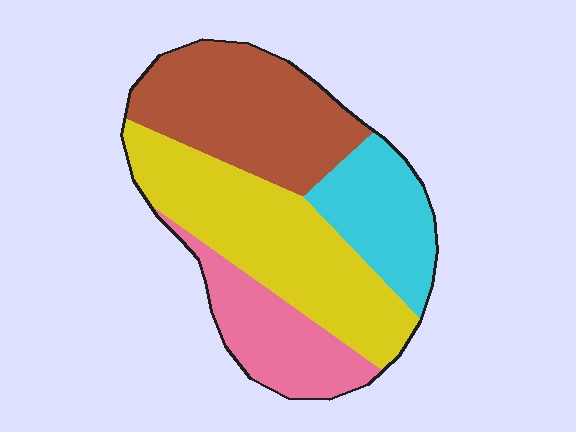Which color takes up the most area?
Yellow, at roughly 35%.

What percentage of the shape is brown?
Brown covers roughly 30% of the shape.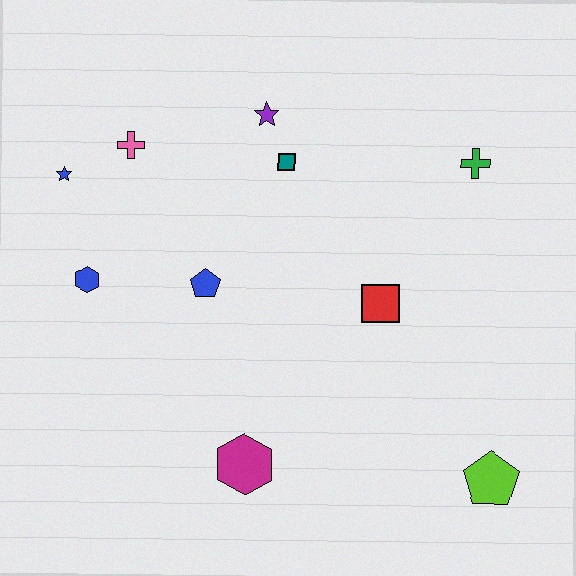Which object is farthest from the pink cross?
The lime pentagon is farthest from the pink cross.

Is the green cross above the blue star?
Yes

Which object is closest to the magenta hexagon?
The blue pentagon is closest to the magenta hexagon.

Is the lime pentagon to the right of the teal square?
Yes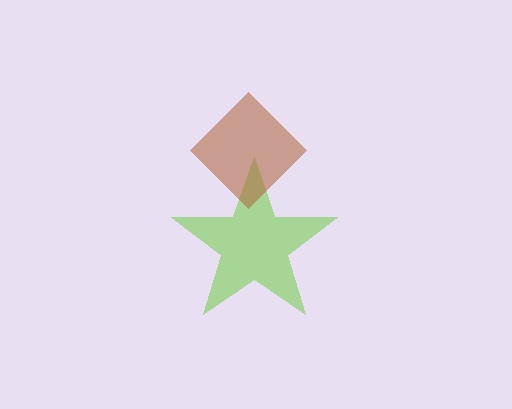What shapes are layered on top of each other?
The layered shapes are: a lime star, a brown diamond.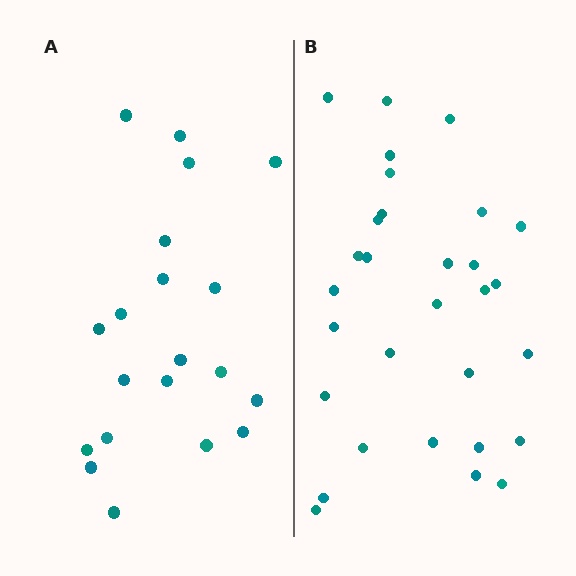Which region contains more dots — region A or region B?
Region B (the right region) has more dots.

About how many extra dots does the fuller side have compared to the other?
Region B has roughly 10 or so more dots than region A.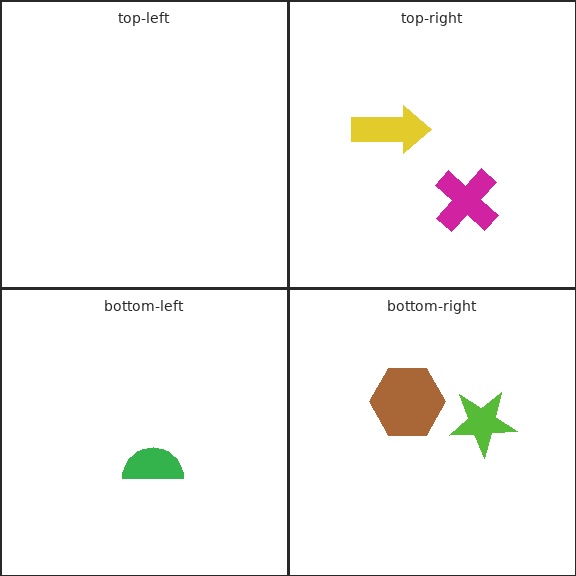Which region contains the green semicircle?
The bottom-left region.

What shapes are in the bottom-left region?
The green semicircle.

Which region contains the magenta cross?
The top-right region.